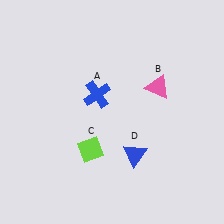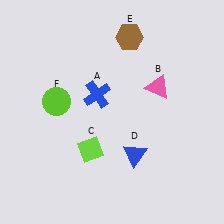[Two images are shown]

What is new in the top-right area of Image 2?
A brown hexagon (E) was added in the top-right area of Image 2.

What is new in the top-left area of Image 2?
A lime circle (F) was added in the top-left area of Image 2.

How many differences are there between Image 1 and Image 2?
There are 2 differences between the two images.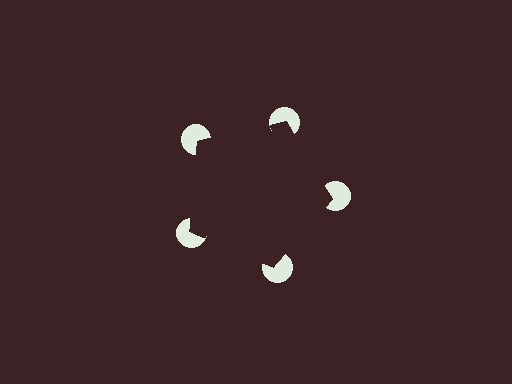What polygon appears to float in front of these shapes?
An illusory pentagon — its edges are inferred from the aligned wedge cuts in the pac-man discs, not physically drawn.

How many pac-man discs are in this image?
There are 5 — one at each vertex of the illusory pentagon.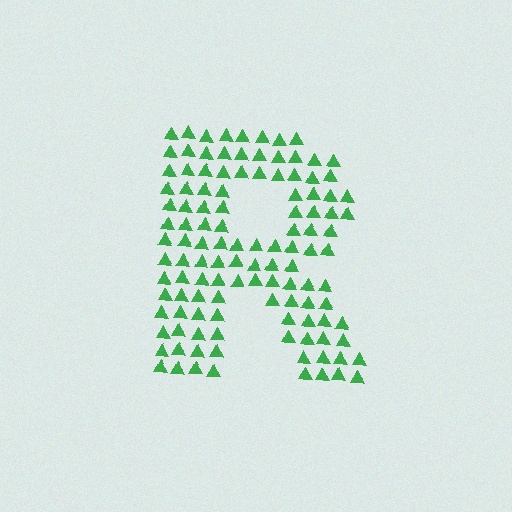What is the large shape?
The large shape is the letter R.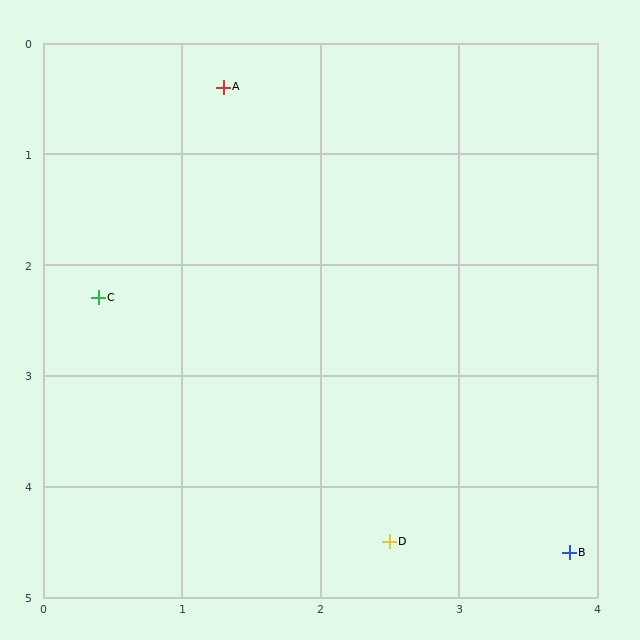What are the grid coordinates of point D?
Point D is at approximately (2.5, 4.5).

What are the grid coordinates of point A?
Point A is at approximately (1.3, 0.4).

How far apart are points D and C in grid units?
Points D and C are about 3.0 grid units apart.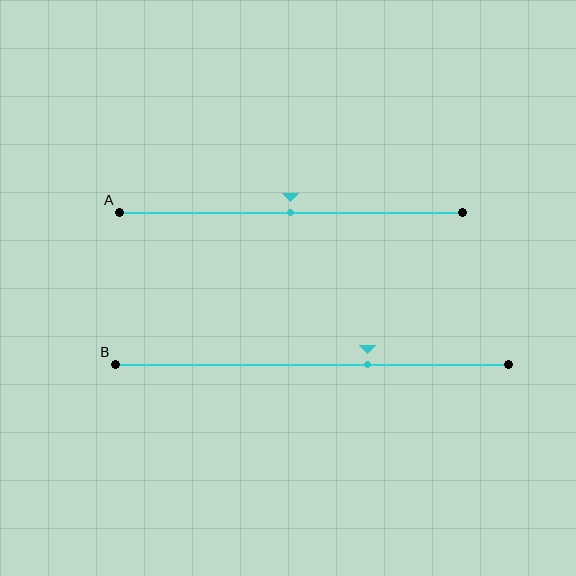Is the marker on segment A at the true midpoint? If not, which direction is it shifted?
Yes, the marker on segment A is at the true midpoint.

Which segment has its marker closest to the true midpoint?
Segment A has its marker closest to the true midpoint.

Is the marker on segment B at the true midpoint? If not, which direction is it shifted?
No, the marker on segment B is shifted to the right by about 14% of the segment length.